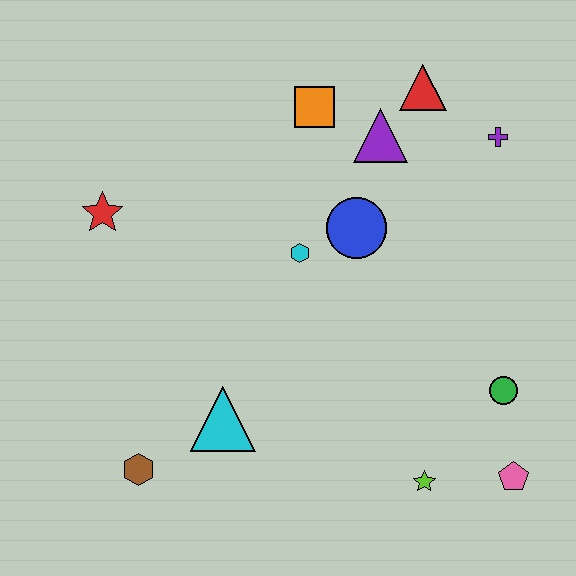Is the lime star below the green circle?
Yes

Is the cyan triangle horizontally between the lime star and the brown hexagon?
Yes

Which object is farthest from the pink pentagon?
The red star is farthest from the pink pentagon.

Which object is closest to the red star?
The cyan hexagon is closest to the red star.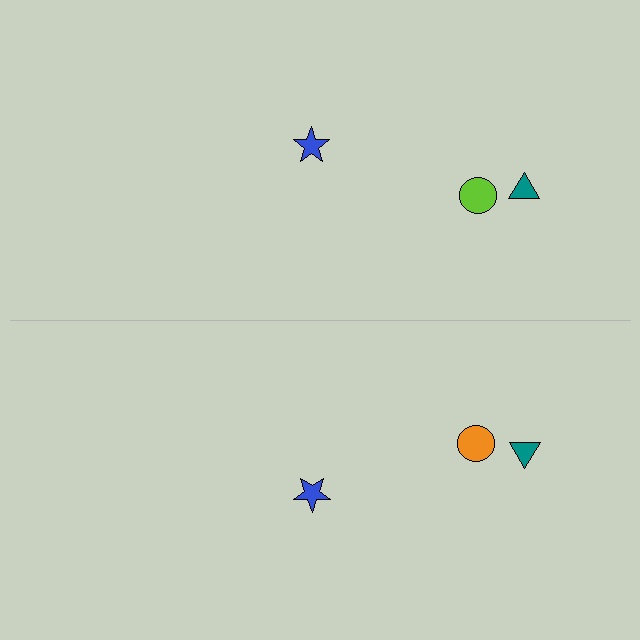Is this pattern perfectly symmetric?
No, the pattern is not perfectly symmetric. The orange circle on the bottom side breaks the symmetry — its mirror counterpart is lime.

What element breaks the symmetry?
The orange circle on the bottom side breaks the symmetry — its mirror counterpart is lime.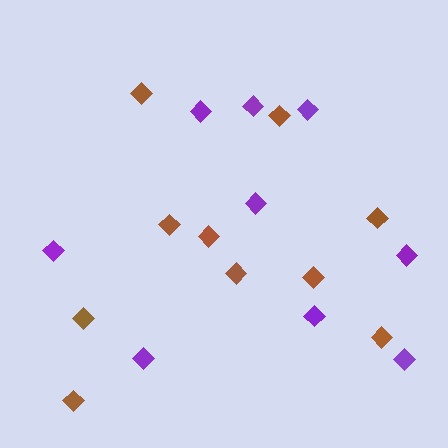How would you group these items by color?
There are 2 groups: one group of purple diamonds (9) and one group of brown diamonds (10).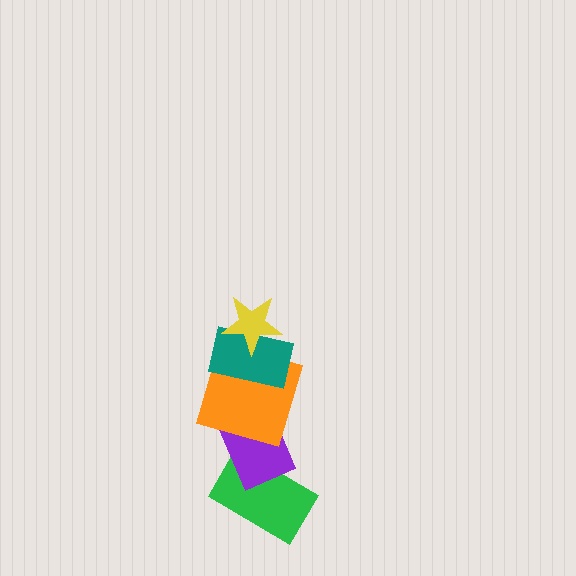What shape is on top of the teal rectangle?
The yellow star is on top of the teal rectangle.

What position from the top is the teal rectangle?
The teal rectangle is 2nd from the top.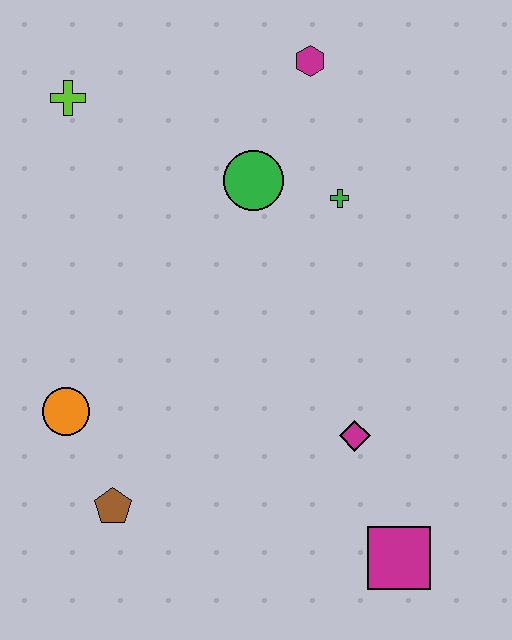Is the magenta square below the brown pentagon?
Yes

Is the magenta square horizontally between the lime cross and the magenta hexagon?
No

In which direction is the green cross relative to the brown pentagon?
The green cross is above the brown pentagon.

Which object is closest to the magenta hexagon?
The green circle is closest to the magenta hexagon.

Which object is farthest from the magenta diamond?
The lime cross is farthest from the magenta diamond.